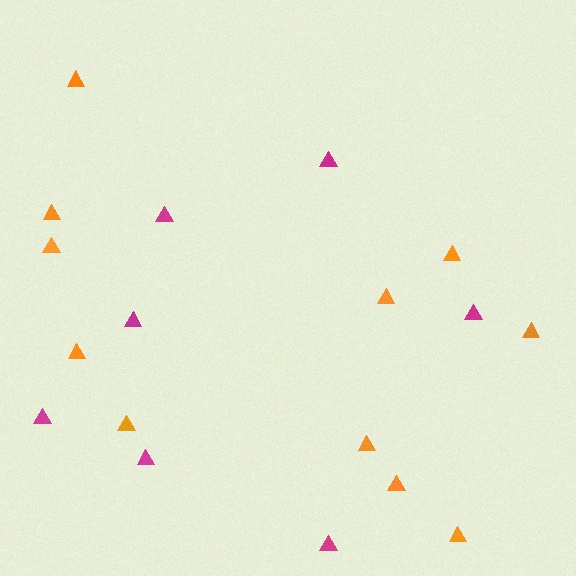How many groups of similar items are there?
There are 2 groups: one group of magenta triangles (7) and one group of orange triangles (11).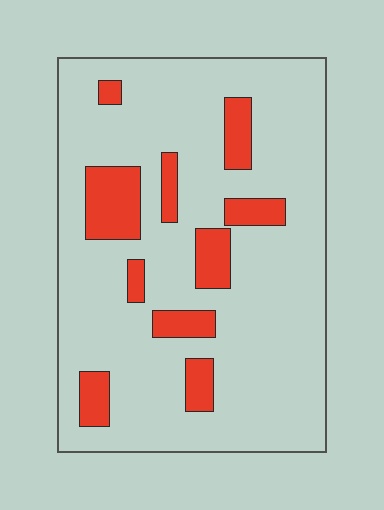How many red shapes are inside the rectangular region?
10.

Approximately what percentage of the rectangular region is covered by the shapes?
Approximately 15%.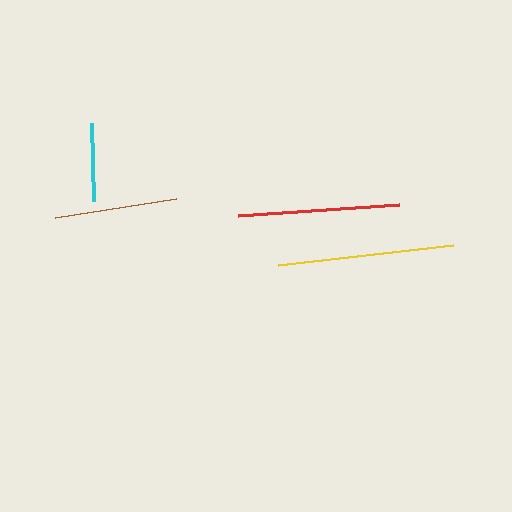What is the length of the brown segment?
The brown segment is approximately 123 pixels long.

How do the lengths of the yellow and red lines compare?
The yellow and red lines are approximately the same length.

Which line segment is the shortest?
The cyan line is the shortest at approximately 77 pixels.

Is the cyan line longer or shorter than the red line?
The red line is longer than the cyan line.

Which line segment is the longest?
The yellow line is the longest at approximately 176 pixels.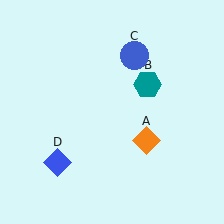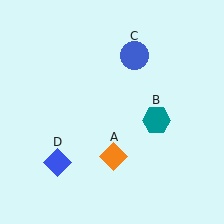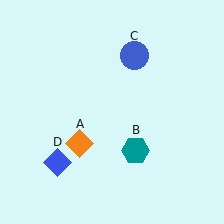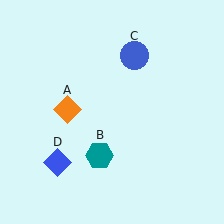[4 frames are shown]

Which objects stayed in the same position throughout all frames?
Blue circle (object C) and blue diamond (object D) remained stationary.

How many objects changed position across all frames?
2 objects changed position: orange diamond (object A), teal hexagon (object B).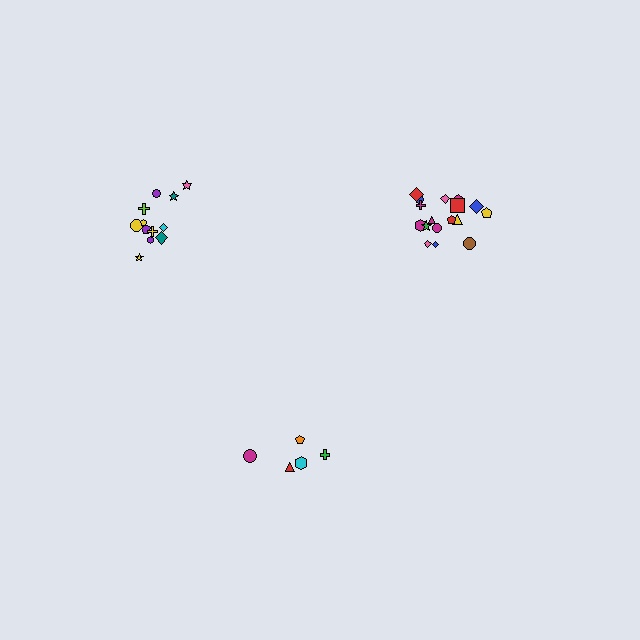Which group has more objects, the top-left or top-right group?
The top-right group.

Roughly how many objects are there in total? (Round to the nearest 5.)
Roughly 35 objects in total.